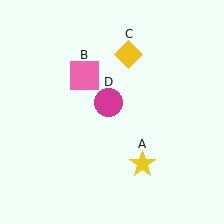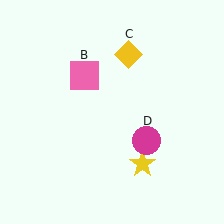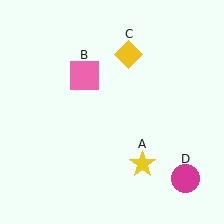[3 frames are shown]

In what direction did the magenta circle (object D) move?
The magenta circle (object D) moved down and to the right.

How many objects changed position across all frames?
1 object changed position: magenta circle (object D).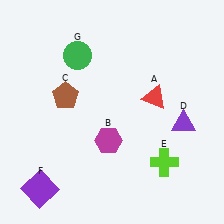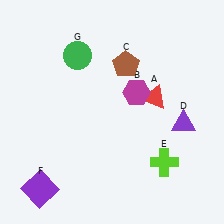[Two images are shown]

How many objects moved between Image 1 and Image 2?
2 objects moved between the two images.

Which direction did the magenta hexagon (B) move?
The magenta hexagon (B) moved up.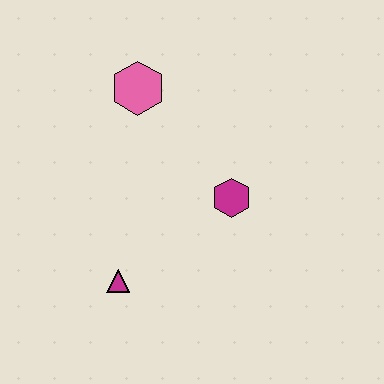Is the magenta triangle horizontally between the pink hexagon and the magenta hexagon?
No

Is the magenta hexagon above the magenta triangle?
Yes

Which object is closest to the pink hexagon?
The magenta hexagon is closest to the pink hexagon.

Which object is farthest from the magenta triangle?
The pink hexagon is farthest from the magenta triangle.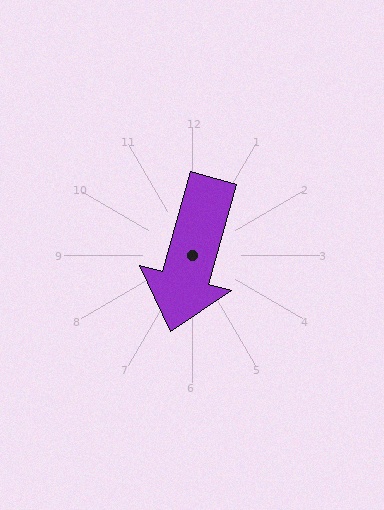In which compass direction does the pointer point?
South.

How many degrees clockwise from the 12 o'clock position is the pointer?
Approximately 195 degrees.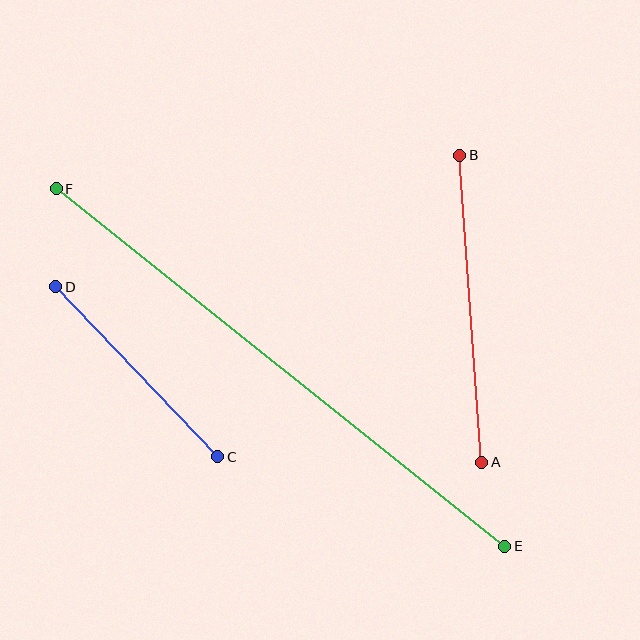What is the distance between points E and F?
The distance is approximately 574 pixels.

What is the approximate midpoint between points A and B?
The midpoint is at approximately (471, 309) pixels.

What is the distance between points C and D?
The distance is approximately 235 pixels.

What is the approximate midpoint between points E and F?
The midpoint is at approximately (281, 368) pixels.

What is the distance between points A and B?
The distance is approximately 308 pixels.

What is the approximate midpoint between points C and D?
The midpoint is at approximately (137, 372) pixels.